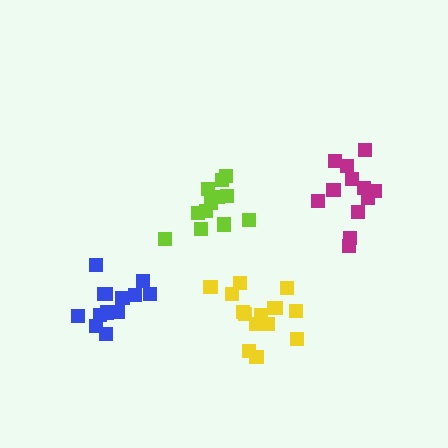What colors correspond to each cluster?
The clusters are colored: lime, yellow, blue, magenta.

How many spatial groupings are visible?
There are 4 spatial groupings.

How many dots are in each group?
Group 1: 12 dots, Group 2: 15 dots, Group 3: 13 dots, Group 4: 13 dots (53 total).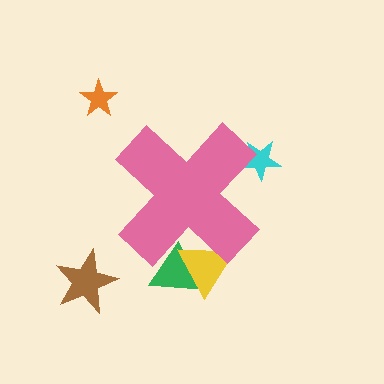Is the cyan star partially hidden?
Yes, the cyan star is partially hidden behind the pink cross.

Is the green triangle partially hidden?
Yes, the green triangle is partially hidden behind the pink cross.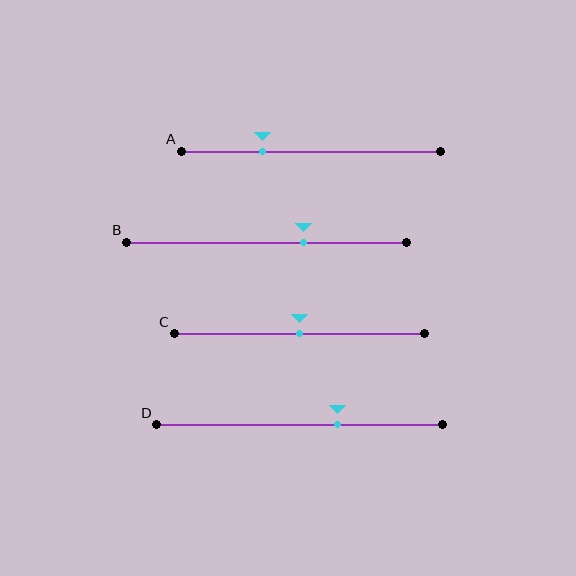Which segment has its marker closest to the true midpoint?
Segment C has its marker closest to the true midpoint.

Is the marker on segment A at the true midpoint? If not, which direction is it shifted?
No, the marker on segment A is shifted to the left by about 19% of the segment length.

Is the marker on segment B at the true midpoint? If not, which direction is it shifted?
No, the marker on segment B is shifted to the right by about 13% of the segment length.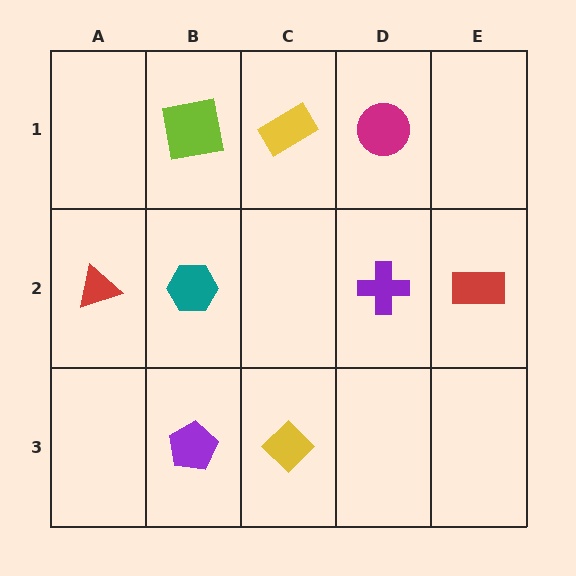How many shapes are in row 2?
4 shapes.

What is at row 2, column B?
A teal hexagon.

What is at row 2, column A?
A red triangle.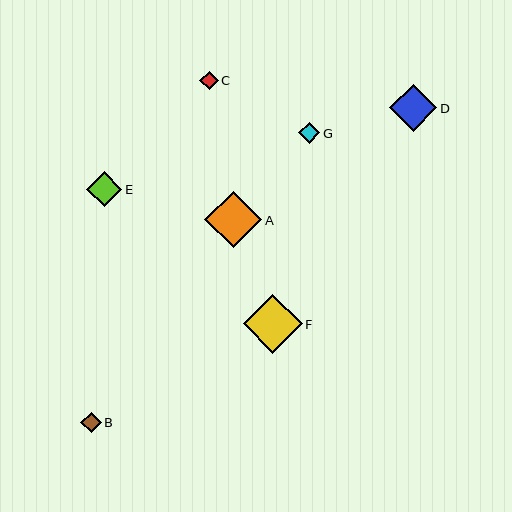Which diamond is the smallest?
Diamond C is the smallest with a size of approximately 19 pixels.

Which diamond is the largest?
Diamond F is the largest with a size of approximately 59 pixels.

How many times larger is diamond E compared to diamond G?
Diamond E is approximately 1.7 times the size of diamond G.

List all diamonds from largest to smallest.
From largest to smallest: F, A, D, E, G, B, C.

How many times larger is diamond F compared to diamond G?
Diamond F is approximately 2.8 times the size of diamond G.